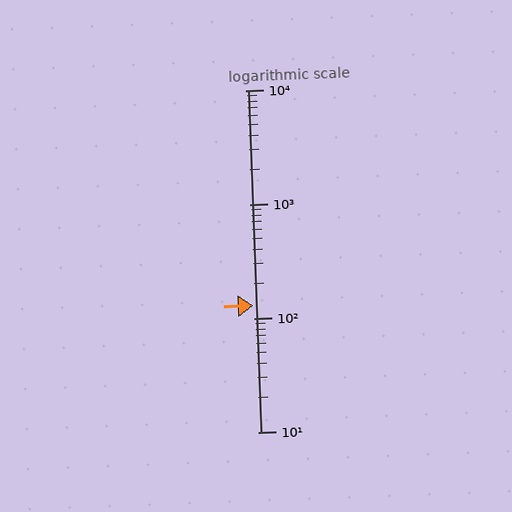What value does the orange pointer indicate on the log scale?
The pointer indicates approximately 130.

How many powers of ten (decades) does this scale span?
The scale spans 3 decades, from 10 to 10000.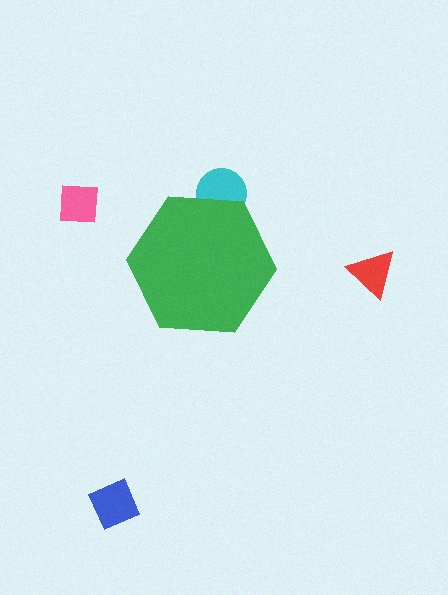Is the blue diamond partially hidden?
No, the blue diamond is fully visible.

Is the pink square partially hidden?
No, the pink square is fully visible.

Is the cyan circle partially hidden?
Yes, the cyan circle is partially hidden behind the green hexagon.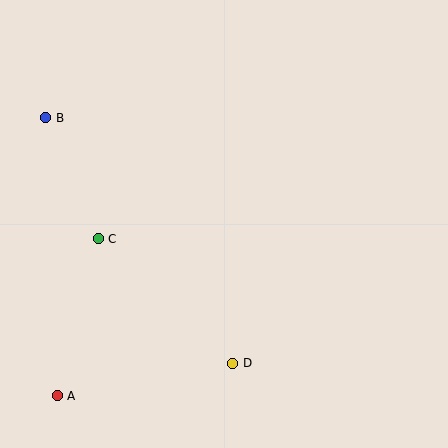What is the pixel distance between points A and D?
The distance between A and D is 178 pixels.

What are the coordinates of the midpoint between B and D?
The midpoint between B and D is at (139, 241).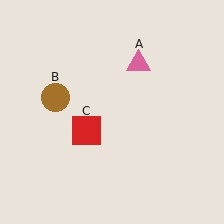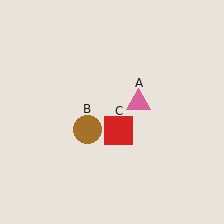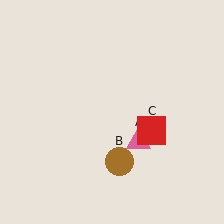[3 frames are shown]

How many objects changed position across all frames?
3 objects changed position: pink triangle (object A), brown circle (object B), red square (object C).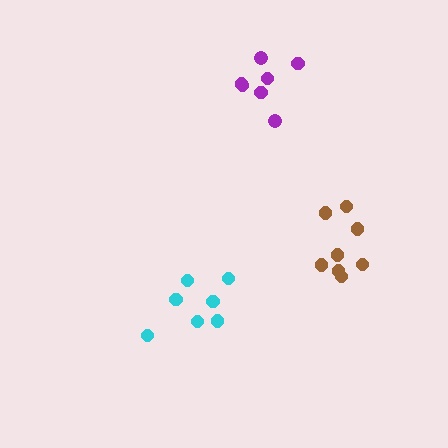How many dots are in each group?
Group 1: 7 dots, Group 2: 8 dots, Group 3: 7 dots (22 total).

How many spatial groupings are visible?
There are 3 spatial groupings.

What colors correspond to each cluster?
The clusters are colored: cyan, brown, purple.